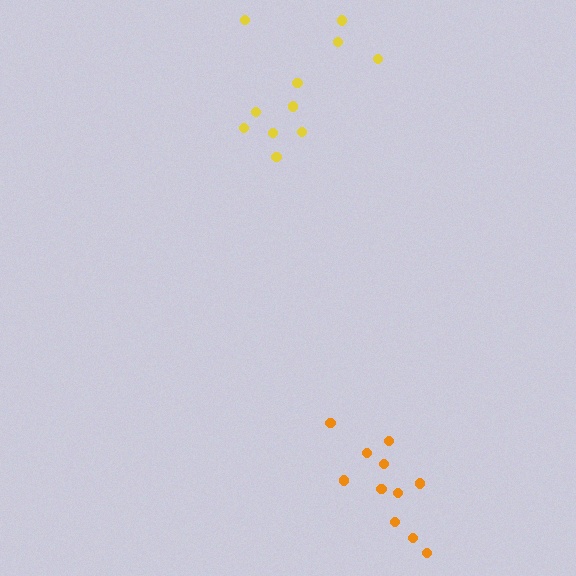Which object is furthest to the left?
The yellow cluster is leftmost.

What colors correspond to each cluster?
The clusters are colored: yellow, orange.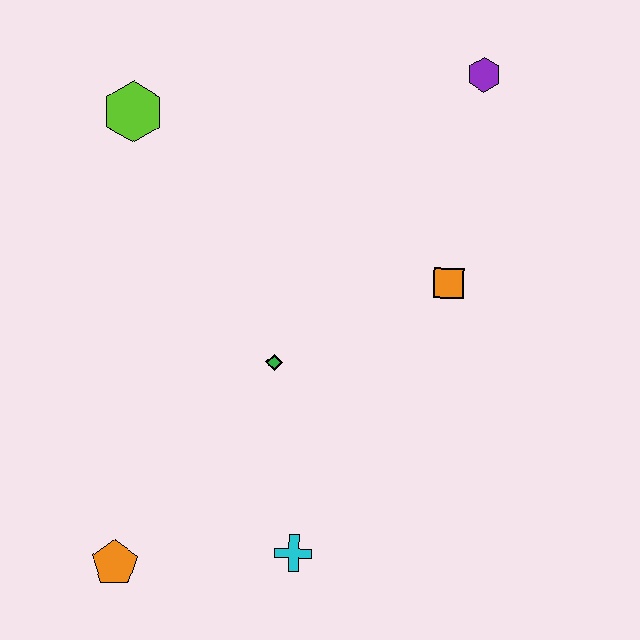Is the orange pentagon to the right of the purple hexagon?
No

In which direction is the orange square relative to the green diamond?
The orange square is to the right of the green diamond.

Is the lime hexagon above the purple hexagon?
No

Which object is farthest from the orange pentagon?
The purple hexagon is farthest from the orange pentagon.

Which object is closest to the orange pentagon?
The cyan cross is closest to the orange pentagon.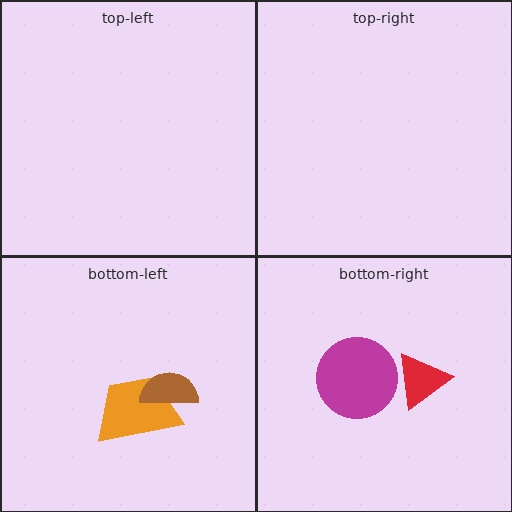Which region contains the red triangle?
The bottom-right region.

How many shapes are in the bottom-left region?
2.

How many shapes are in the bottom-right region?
2.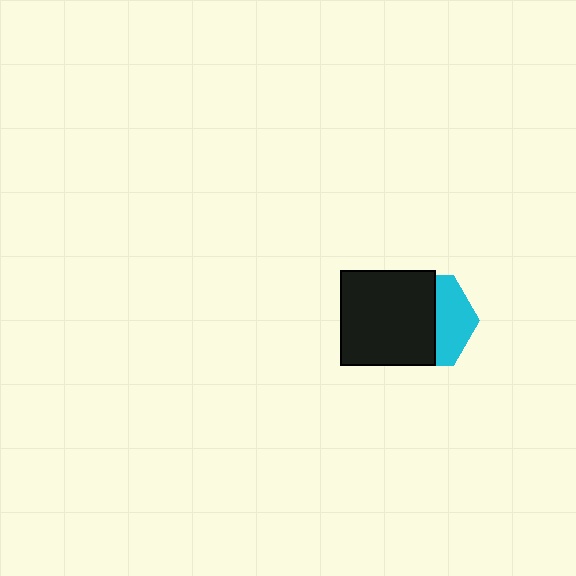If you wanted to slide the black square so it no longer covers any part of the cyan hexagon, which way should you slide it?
Slide it left — that is the most direct way to separate the two shapes.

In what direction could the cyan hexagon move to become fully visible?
The cyan hexagon could move right. That would shift it out from behind the black square entirely.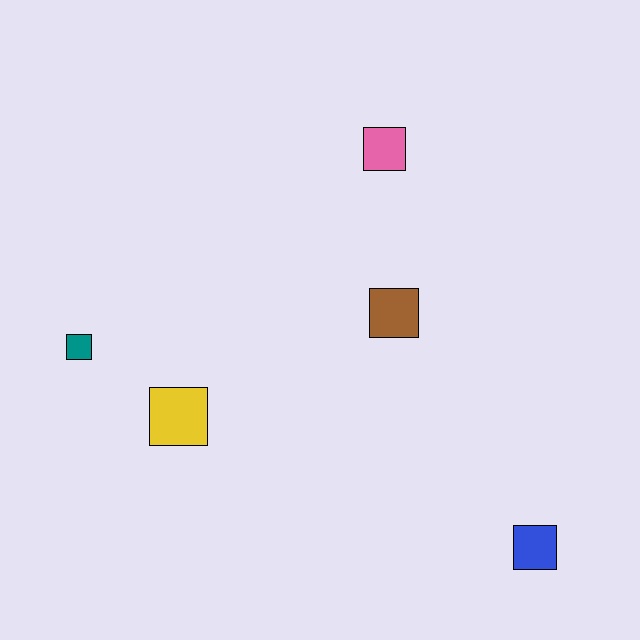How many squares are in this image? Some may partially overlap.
There are 5 squares.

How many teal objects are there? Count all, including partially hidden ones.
There is 1 teal object.